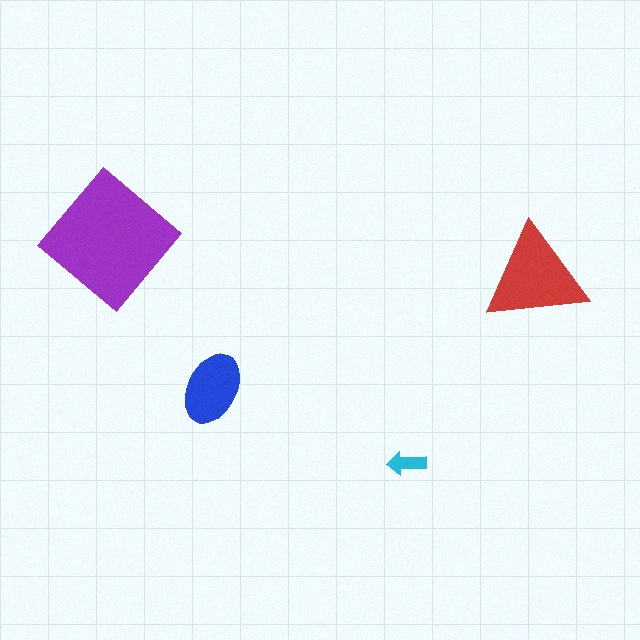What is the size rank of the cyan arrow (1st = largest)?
4th.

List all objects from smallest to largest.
The cyan arrow, the blue ellipse, the red triangle, the purple diamond.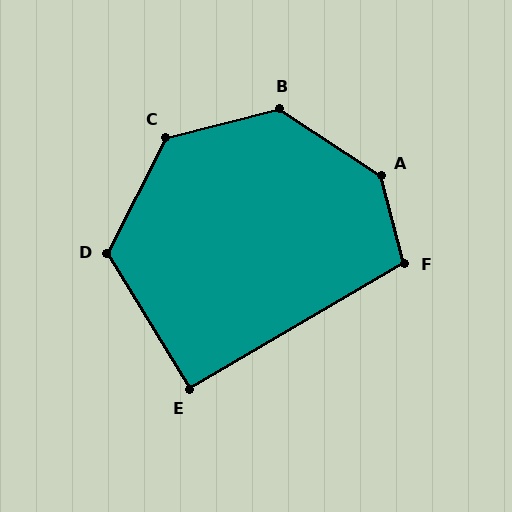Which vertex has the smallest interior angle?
E, at approximately 91 degrees.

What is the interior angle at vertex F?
Approximately 105 degrees (obtuse).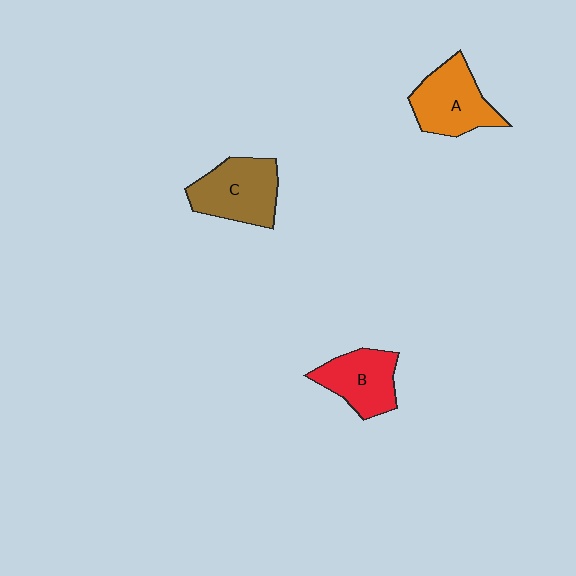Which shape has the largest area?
Shape C (brown).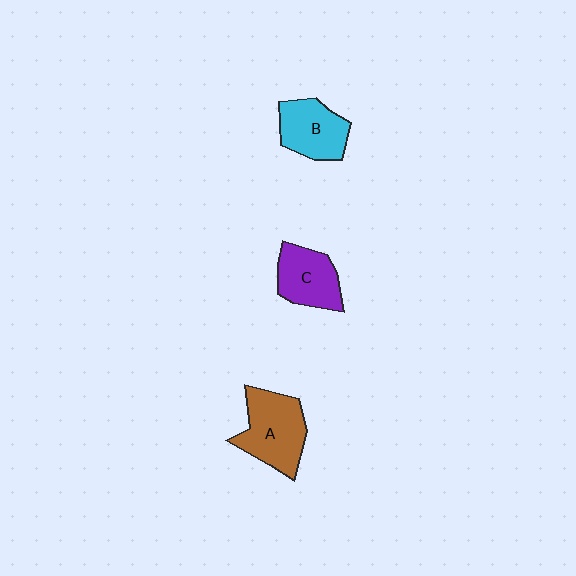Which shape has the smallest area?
Shape C (purple).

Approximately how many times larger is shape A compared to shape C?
Approximately 1.3 times.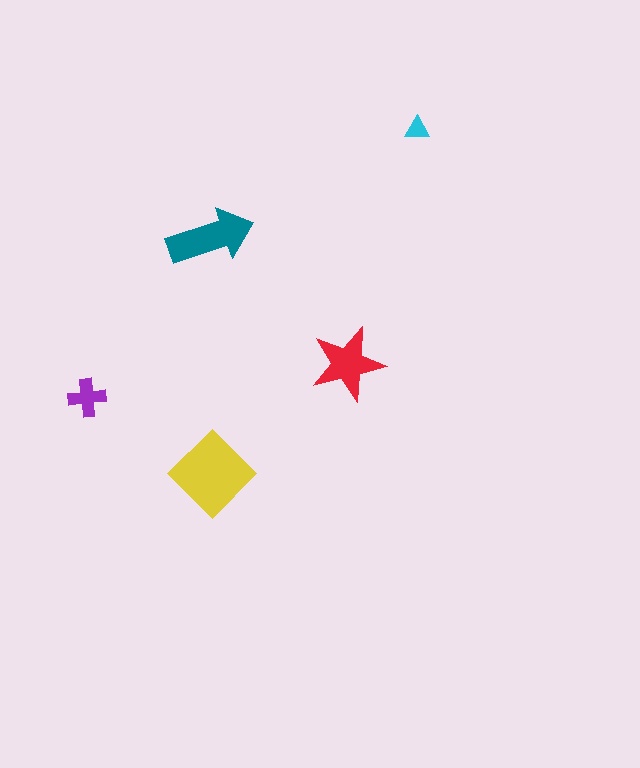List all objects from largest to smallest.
The yellow diamond, the teal arrow, the red star, the purple cross, the cyan triangle.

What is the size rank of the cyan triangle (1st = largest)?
5th.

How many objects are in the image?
There are 5 objects in the image.